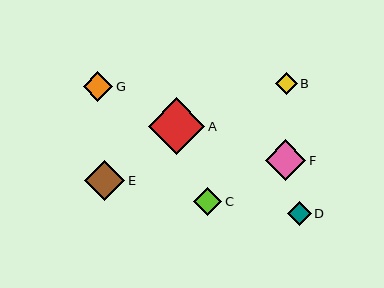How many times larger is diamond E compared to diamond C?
Diamond E is approximately 1.4 times the size of diamond C.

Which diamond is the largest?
Diamond A is the largest with a size of approximately 56 pixels.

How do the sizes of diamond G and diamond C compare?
Diamond G and diamond C are approximately the same size.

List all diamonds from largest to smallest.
From largest to smallest: A, F, E, G, C, D, B.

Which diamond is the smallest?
Diamond B is the smallest with a size of approximately 22 pixels.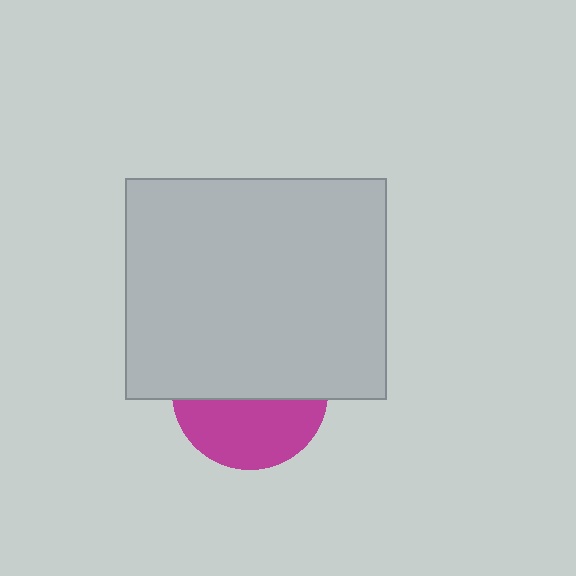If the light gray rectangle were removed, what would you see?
You would see the complete magenta circle.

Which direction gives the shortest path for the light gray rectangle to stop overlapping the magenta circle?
Moving up gives the shortest separation.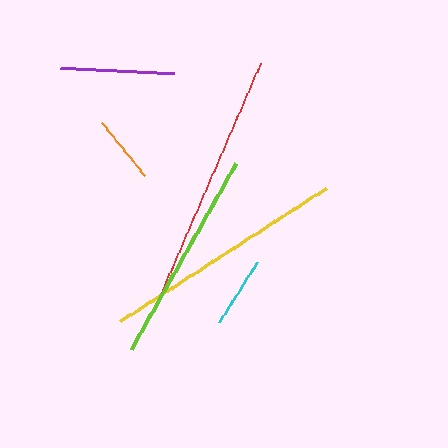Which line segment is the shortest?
The orange line is the shortest at approximately 69 pixels.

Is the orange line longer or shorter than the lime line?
The lime line is longer than the orange line.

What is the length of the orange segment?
The orange segment is approximately 69 pixels long.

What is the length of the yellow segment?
The yellow segment is approximately 245 pixels long.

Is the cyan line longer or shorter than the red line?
The red line is longer than the cyan line.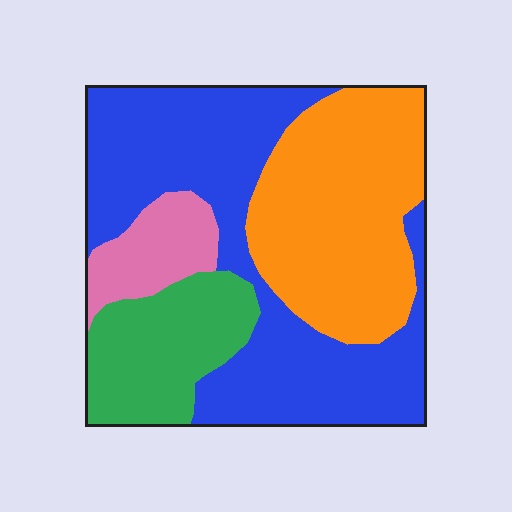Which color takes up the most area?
Blue, at roughly 45%.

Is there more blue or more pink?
Blue.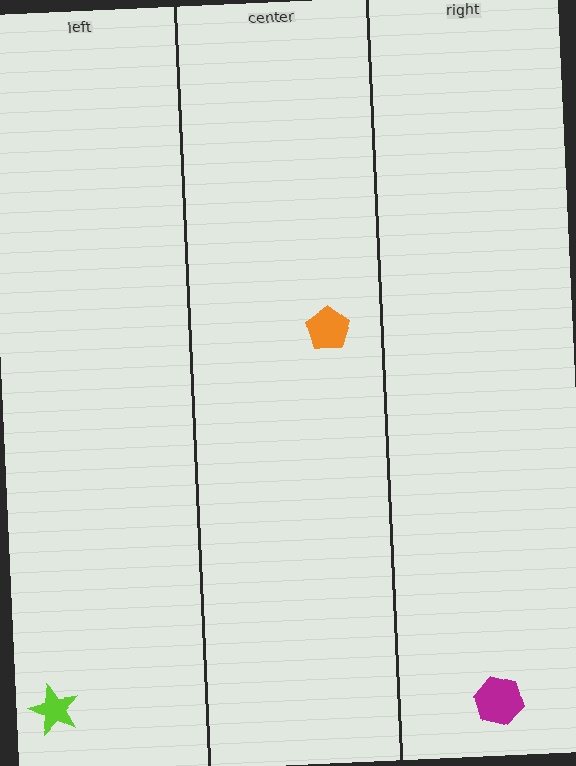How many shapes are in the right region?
1.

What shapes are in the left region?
The lime star.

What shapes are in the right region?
The magenta hexagon.